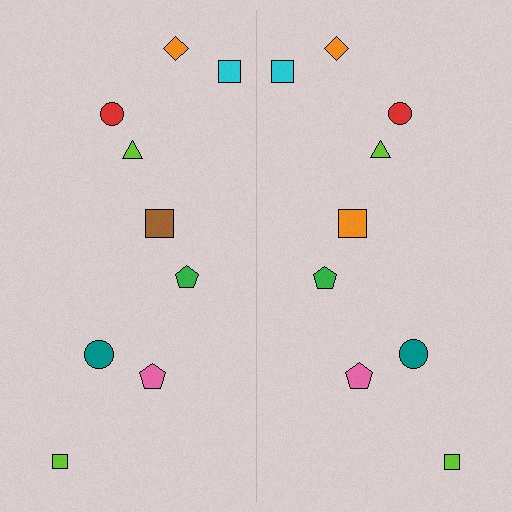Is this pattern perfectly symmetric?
No, the pattern is not perfectly symmetric. The orange square on the right side breaks the symmetry — its mirror counterpart is brown.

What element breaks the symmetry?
The orange square on the right side breaks the symmetry — its mirror counterpart is brown.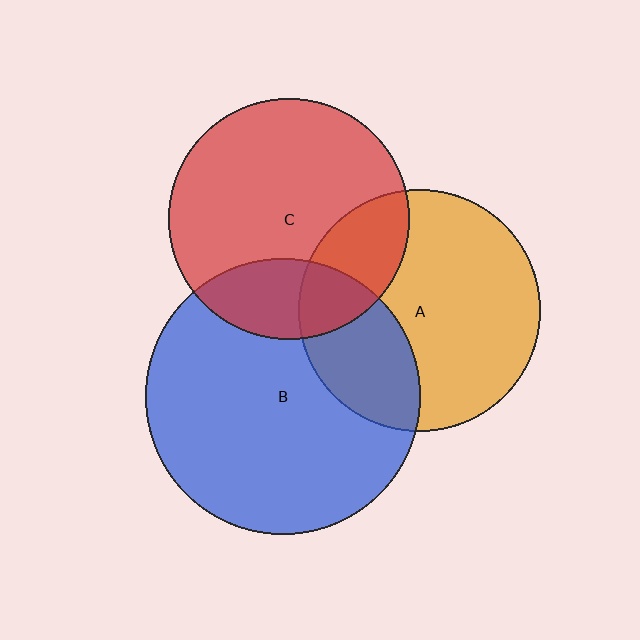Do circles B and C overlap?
Yes.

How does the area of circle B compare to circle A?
Approximately 1.3 times.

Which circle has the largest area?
Circle B (blue).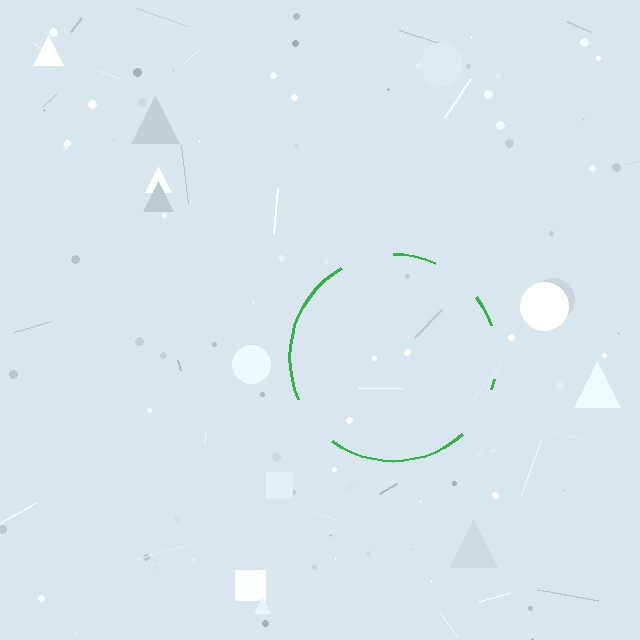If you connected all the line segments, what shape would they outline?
They would outline a circle.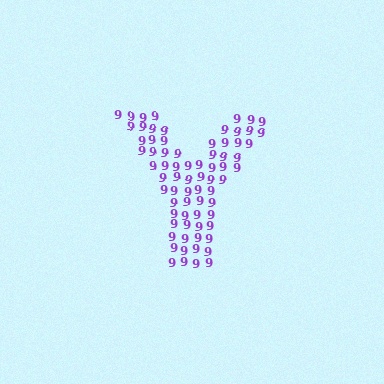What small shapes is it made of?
It is made of small digit 9's.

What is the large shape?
The large shape is the letter Y.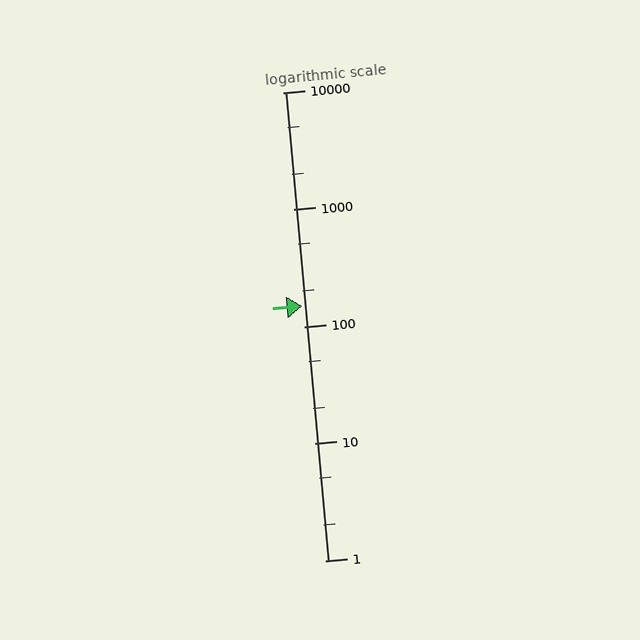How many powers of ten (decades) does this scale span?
The scale spans 4 decades, from 1 to 10000.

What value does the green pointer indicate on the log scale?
The pointer indicates approximately 150.